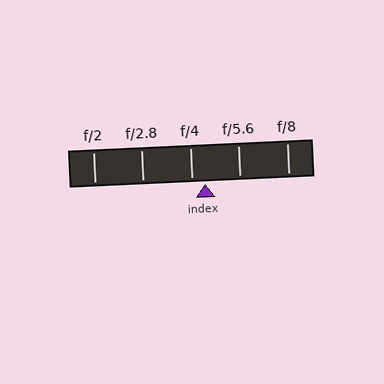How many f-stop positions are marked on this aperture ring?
There are 5 f-stop positions marked.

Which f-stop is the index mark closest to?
The index mark is closest to f/4.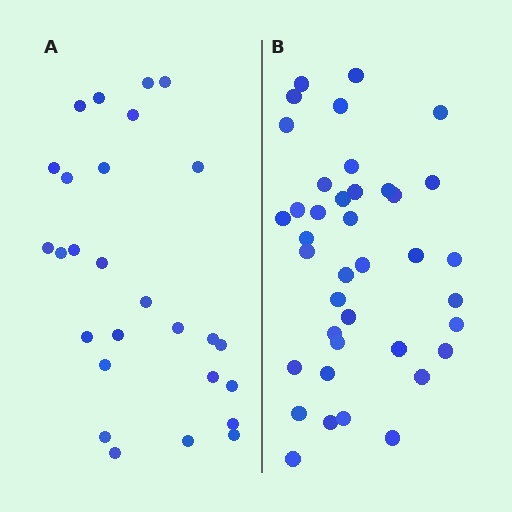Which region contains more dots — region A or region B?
Region B (the right region) has more dots.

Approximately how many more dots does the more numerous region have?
Region B has roughly 12 or so more dots than region A.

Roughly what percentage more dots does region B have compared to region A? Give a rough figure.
About 45% more.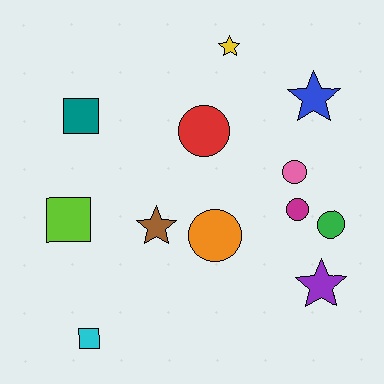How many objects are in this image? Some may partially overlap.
There are 12 objects.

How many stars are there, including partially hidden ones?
There are 4 stars.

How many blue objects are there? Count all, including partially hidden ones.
There is 1 blue object.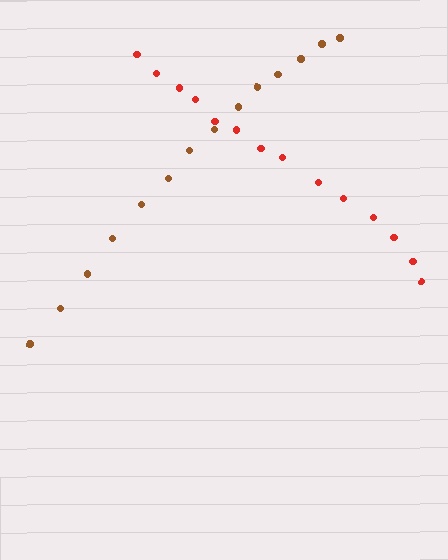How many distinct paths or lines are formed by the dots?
There are 2 distinct paths.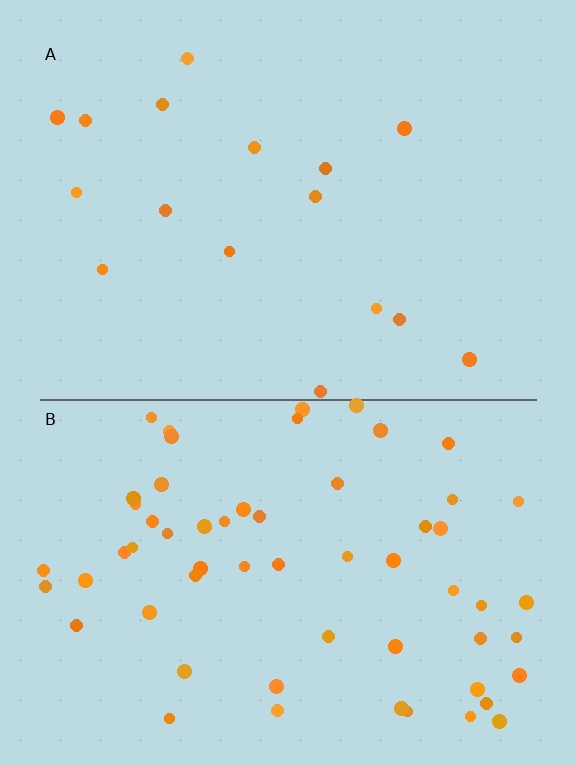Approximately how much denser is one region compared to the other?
Approximately 3.7× — region B over region A.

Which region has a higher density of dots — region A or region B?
B (the bottom).